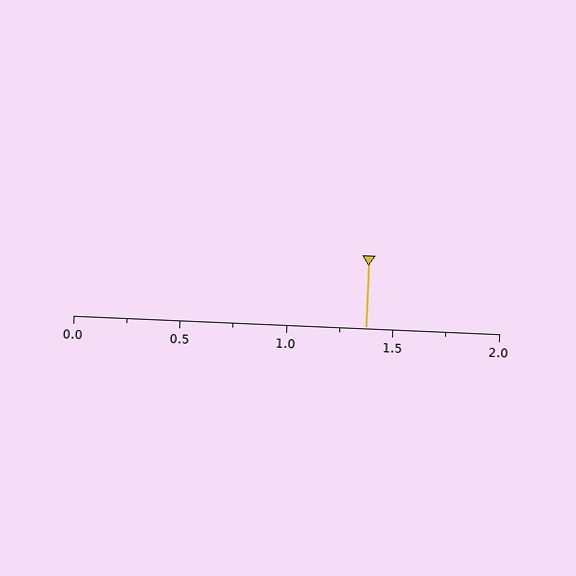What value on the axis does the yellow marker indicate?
The marker indicates approximately 1.38.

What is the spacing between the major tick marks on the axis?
The major ticks are spaced 0.5 apart.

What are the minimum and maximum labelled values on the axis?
The axis runs from 0.0 to 2.0.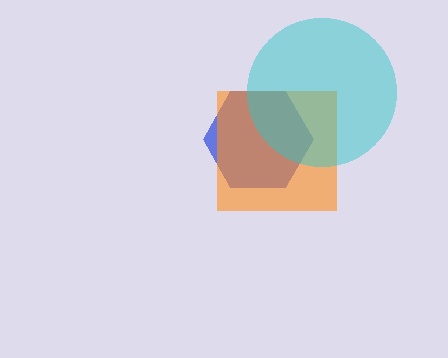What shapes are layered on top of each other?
The layered shapes are: a blue hexagon, an orange square, a cyan circle.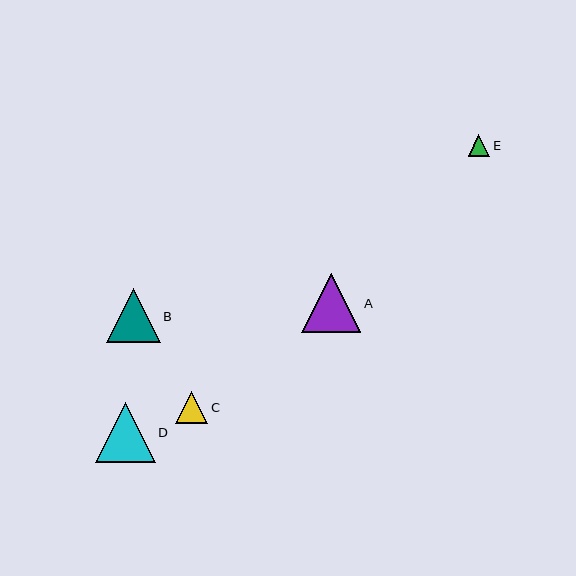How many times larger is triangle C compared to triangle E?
Triangle C is approximately 1.5 times the size of triangle E.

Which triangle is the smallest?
Triangle E is the smallest with a size of approximately 22 pixels.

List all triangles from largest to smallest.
From largest to smallest: D, A, B, C, E.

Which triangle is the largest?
Triangle D is the largest with a size of approximately 60 pixels.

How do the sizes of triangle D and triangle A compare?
Triangle D and triangle A are approximately the same size.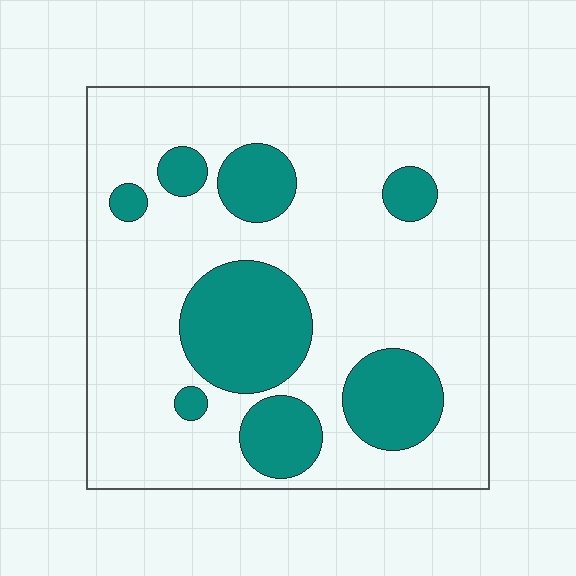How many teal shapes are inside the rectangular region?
8.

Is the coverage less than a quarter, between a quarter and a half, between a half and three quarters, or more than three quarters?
Less than a quarter.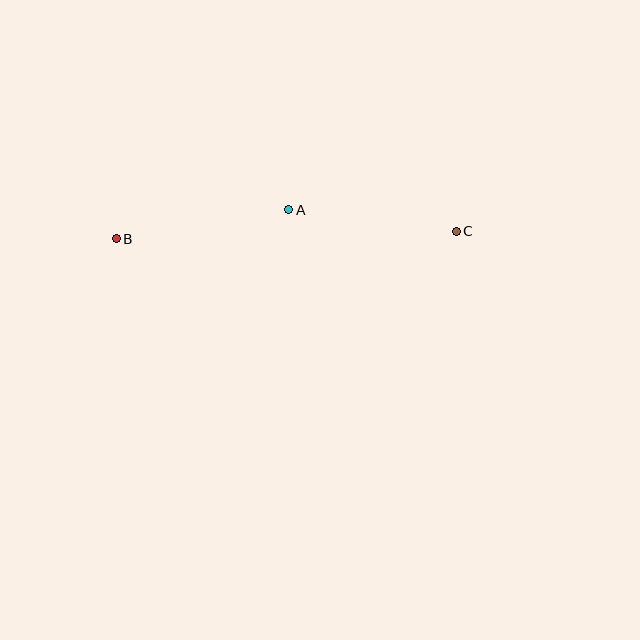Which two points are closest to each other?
Points A and C are closest to each other.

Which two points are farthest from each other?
Points B and C are farthest from each other.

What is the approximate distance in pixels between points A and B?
The distance between A and B is approximately 175 pixels.